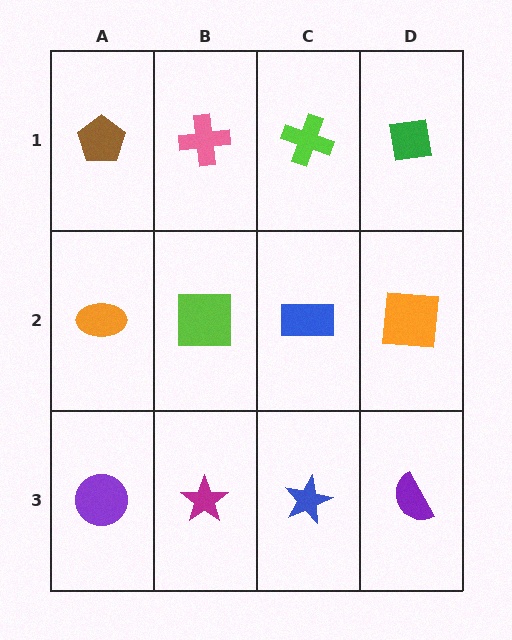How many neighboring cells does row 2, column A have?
3.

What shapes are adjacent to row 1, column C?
A blue rectangle (row 2, column C), a pink cross (row 1, column B), a green square (row 1, column D).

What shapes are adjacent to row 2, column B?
A pink cross (row 1, column B), a magenta star (row 3, column B), an orange ellipse (row 2, column A), a blue rectangle (row 2, column C).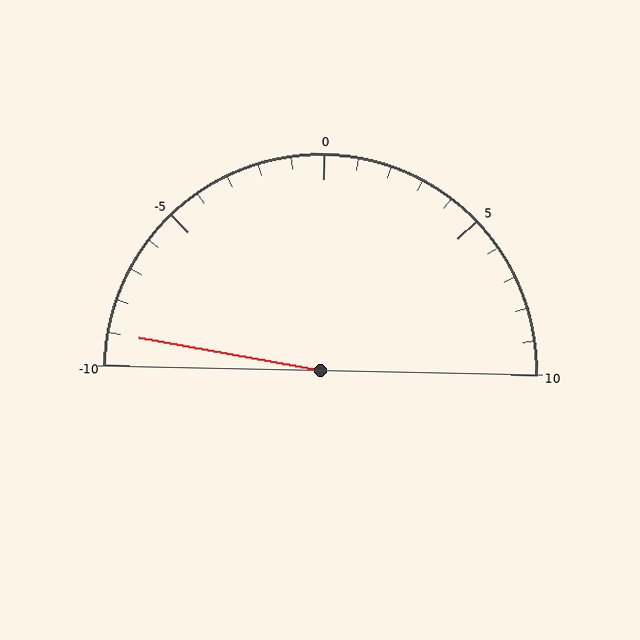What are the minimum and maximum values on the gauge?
The gauge ranges from -10 to 10.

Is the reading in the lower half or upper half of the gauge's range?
The reading is in the lower half of the range (-10 to 10).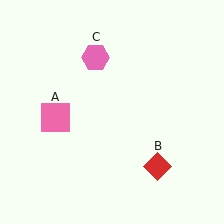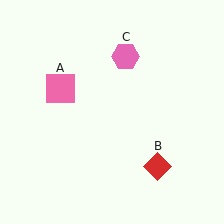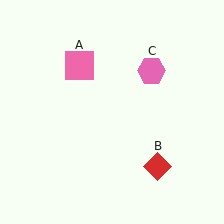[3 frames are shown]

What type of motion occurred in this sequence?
The pink square (object A), pink hexagon (object C) rotated clockwise around the center of the scene.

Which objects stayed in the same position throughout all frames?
Red diamond (object B) remained stationary.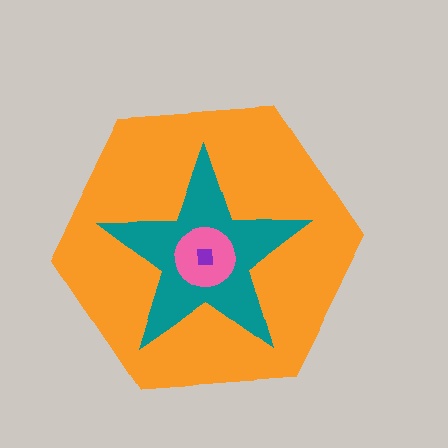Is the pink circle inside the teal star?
Yes.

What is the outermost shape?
The orange hexagon.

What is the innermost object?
The purple square.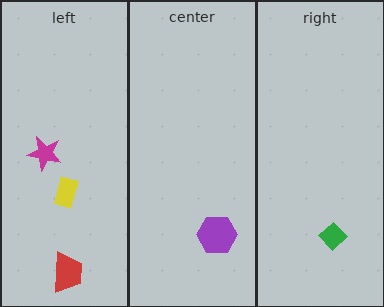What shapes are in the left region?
The red trapezoid, the magenta star, the yellow rectangle.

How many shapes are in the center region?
1.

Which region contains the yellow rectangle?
The left region.